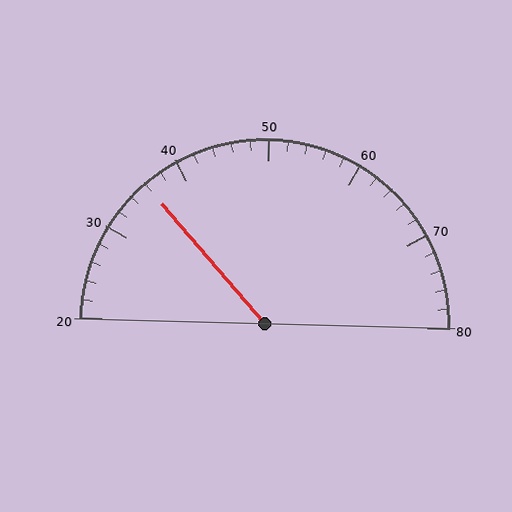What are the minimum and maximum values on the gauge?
The gauge ranges from 20 to 80.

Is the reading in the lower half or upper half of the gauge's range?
The reading is in the lower half of the range (20 to 80).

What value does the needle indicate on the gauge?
The needle indicates approximately 36.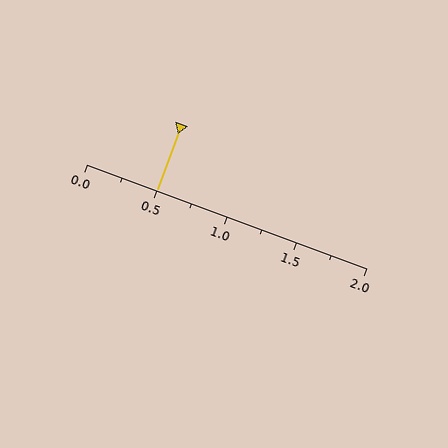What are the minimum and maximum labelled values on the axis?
The axis runs from 0.0 to 2.0.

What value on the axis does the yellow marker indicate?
The marker indicates approximately 0.5.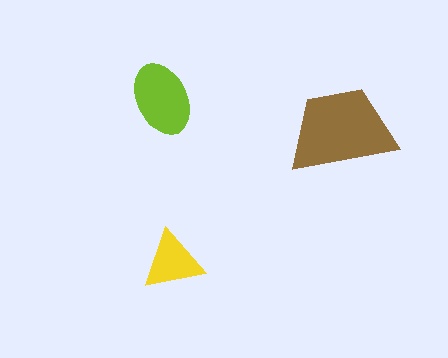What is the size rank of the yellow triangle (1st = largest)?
3rd.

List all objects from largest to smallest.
The brown trapezoid, the lime ellipse, the yellow triangle.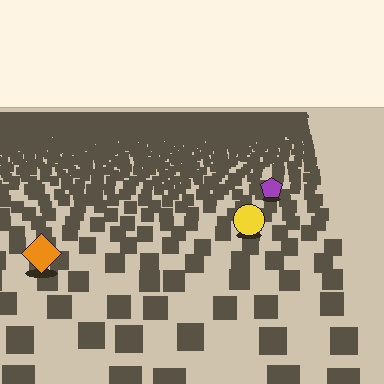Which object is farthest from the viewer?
The purple pentagon is farthest from the viewer. It appears smaller and the ground texture around it is denser.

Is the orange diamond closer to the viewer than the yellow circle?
Yes. The orange diamond is closer — you can tell from the texture gradient: the ground texture is coarser near it.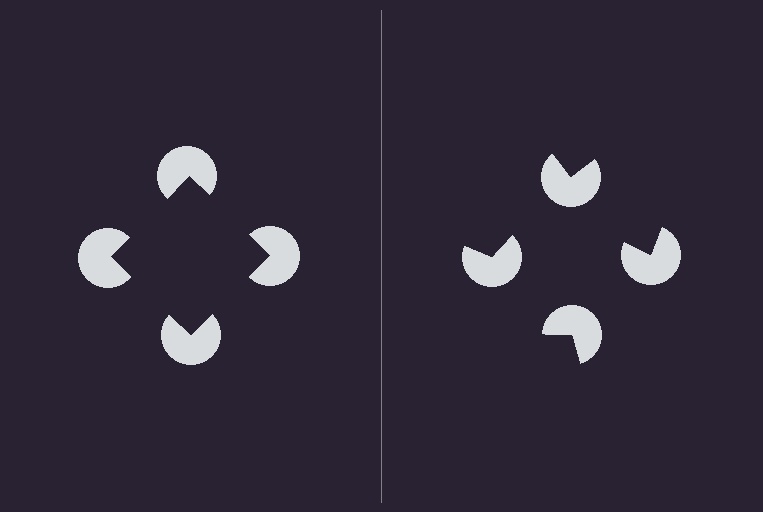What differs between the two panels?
The pac-man discs are positioned identically on both sides; only the wedge orientations differ. On the left they align to a square; on the right they are misaligned.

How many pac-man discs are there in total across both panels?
8 — 4 on each side.